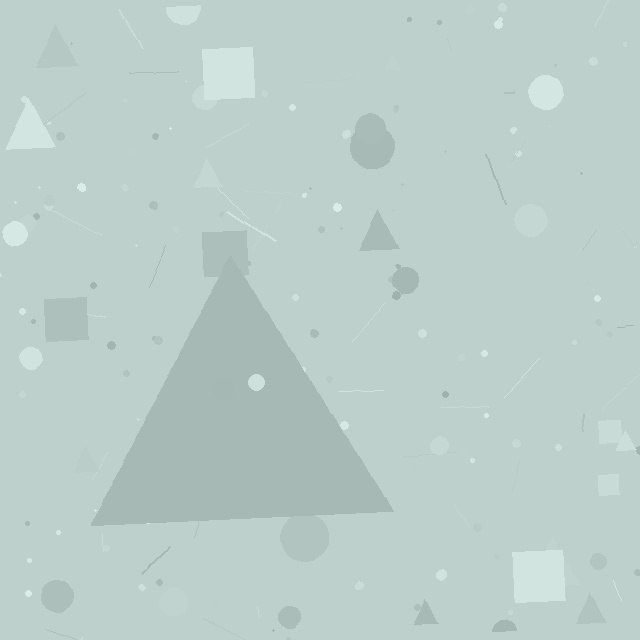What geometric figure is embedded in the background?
A triangle is embedded in the background.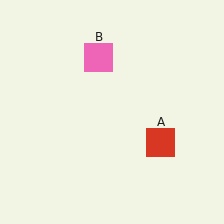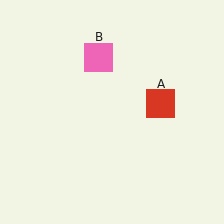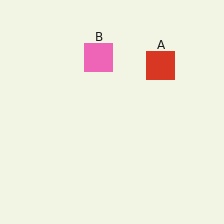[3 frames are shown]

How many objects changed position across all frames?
1 object changed position: red square (object A).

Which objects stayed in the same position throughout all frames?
Pink square (object B) remained stationary.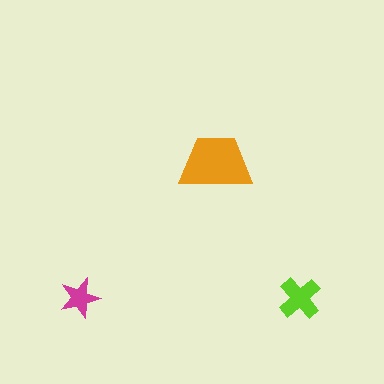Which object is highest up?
The orange trapezoid is topmost.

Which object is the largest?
The orange trapezoid.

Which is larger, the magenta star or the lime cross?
The lime cross.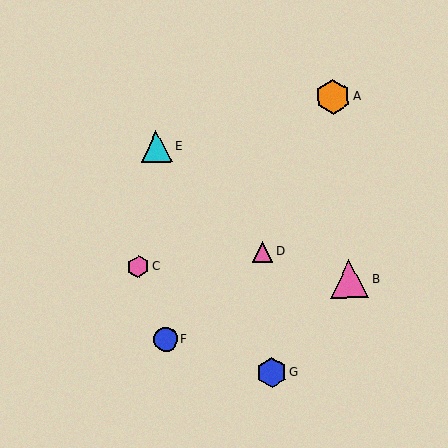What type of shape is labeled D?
Shape D is a pink triangle.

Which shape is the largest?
The pink triangle (labeled B) is the largest.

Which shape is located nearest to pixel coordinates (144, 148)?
The cyan triangle (labeled E) at (156, 147) is nearest to that location.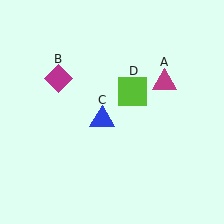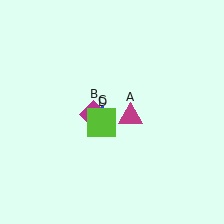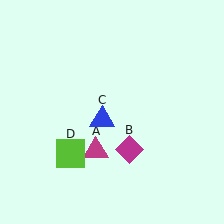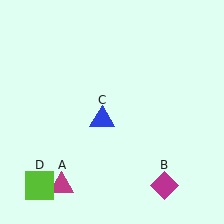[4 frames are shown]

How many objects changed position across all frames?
3 objects changed position: magenta triangle (object A), magenta diamond (object B), lime square (object D).